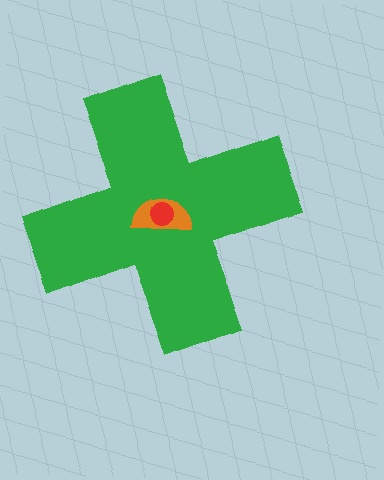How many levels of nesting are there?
3.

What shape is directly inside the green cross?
The orange semicircle.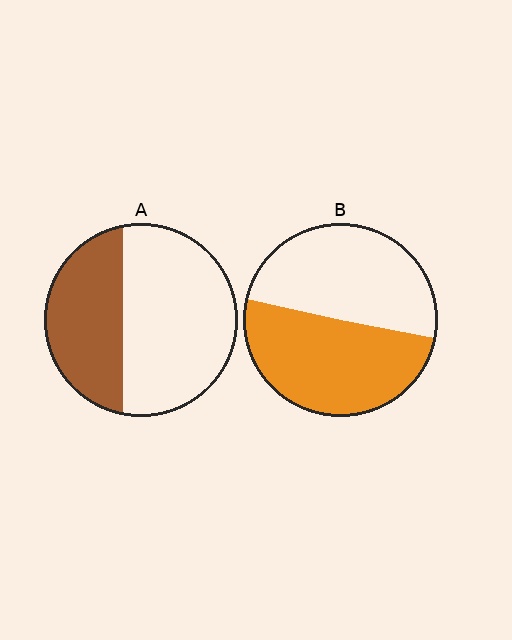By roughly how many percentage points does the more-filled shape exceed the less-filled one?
By roughly 10 percentage points (B over A).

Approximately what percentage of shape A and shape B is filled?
A is approximately 40% and B is approximately 50%.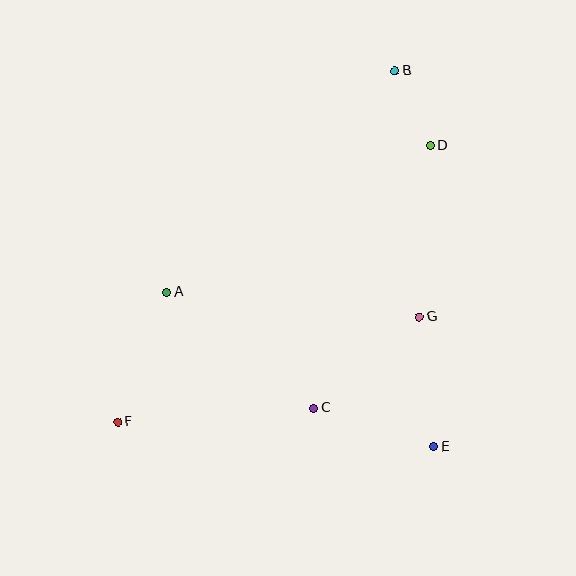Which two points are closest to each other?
Points B and D are closest to each other.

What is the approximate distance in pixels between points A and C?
The distance between A and C is approximately 187 pixels.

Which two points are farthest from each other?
Points B and F are farthest from each other.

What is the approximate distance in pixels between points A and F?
The distance between A and F is approximately 139 pixels.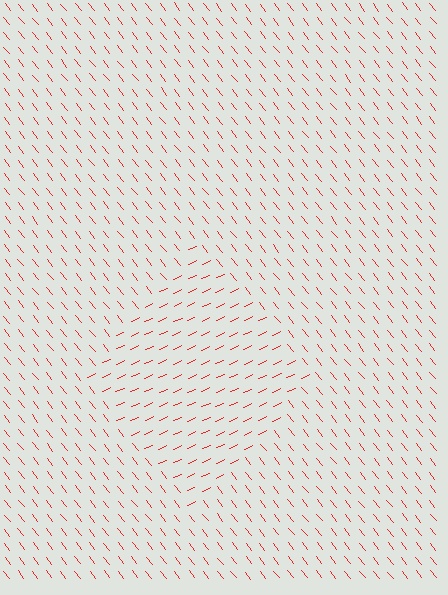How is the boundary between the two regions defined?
The boundary is defined purely by a change in line orientation (approximately 76 degrees difference). All lines are the same color and thickness.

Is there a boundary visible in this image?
Yes, there is a texture boundary formed by a change in line orientation.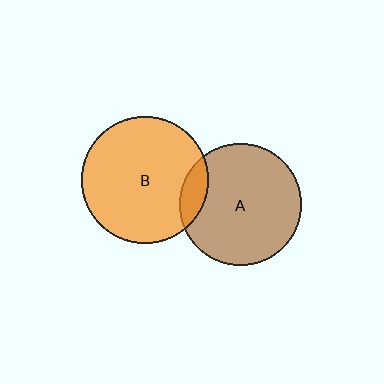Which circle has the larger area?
Circle B (orange).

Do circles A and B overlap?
Yes.